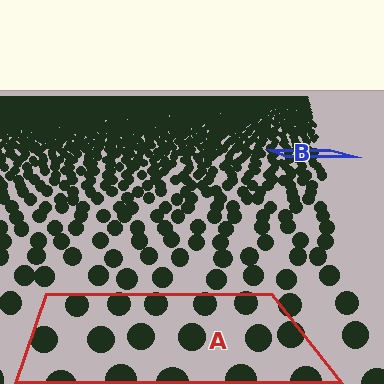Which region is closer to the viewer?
Region A is closer. The texture elements there are larger and more spread out.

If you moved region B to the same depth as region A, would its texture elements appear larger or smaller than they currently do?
They would appear larger. At a closer depth, the same texture elements are projected at a bigger on-screen size.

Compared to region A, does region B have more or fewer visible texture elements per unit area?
Region B has more texture elements per unit area — they are packed more densely because it is farther away.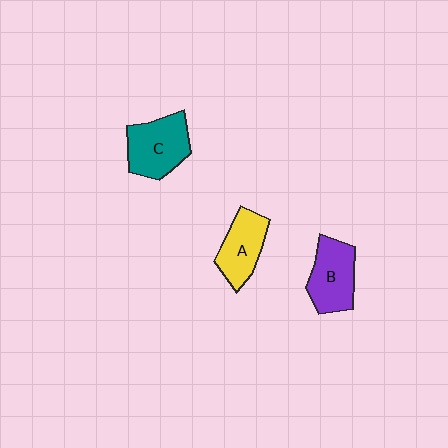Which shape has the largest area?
Shape C (teal).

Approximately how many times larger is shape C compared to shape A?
Approximately 1.2 times.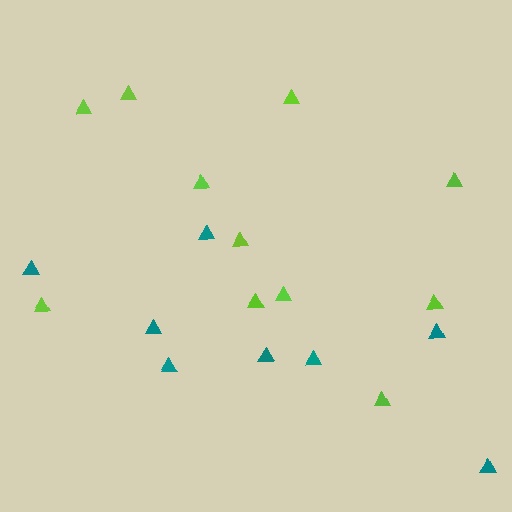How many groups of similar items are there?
There are 2 groups: one group of lime triangles (11) and one group of teal triangles (8).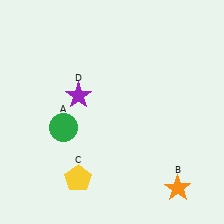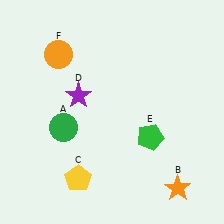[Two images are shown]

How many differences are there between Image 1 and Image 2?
There are 2 differences between the two images.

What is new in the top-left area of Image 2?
An orange circle (F) was added in the top-left area of Image 2.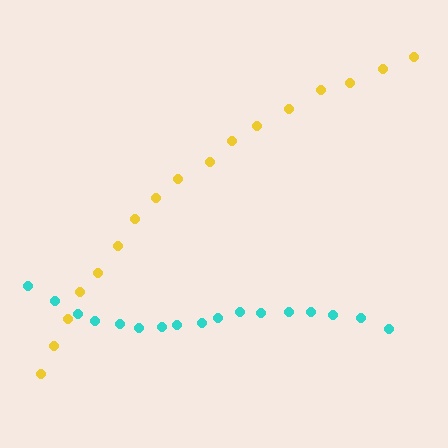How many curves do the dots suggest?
There are 2 distinct paths.